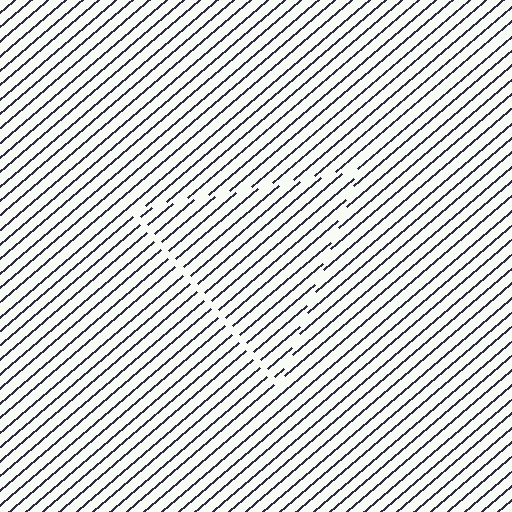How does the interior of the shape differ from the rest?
The interior of the shape contains the same grating, shifted by half a period — the contour is defined by the phase discontinuity where line-ends from the inner and outer gratings abut.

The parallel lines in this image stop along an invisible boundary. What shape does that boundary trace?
An illusory triangle. The interior of the shape contains the same grating, shifted by half a period — the contour is defined by the phase discontinuity where line-ends from the inner and outer gratings abut.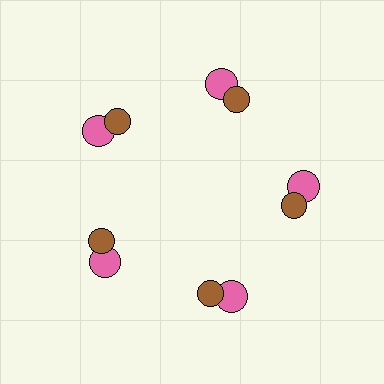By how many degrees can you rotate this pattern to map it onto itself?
The pattern maps onto itself every 72 degrees of rotation.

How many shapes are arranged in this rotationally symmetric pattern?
There are 10 shapes, arranged in 5 groups of 2.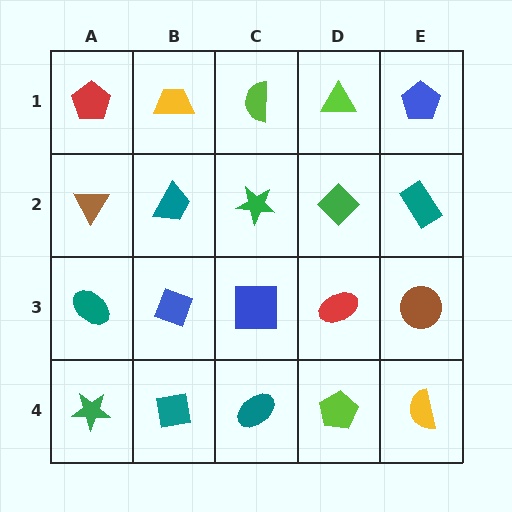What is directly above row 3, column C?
A green star.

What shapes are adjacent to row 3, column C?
A green star (row 2, column C), a teal ellipse (row 4, column C), a blue diamond (row 3, column B), a red ellipse (row 3, column D).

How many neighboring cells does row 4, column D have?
3.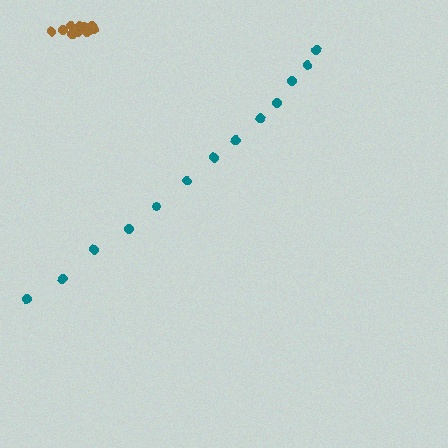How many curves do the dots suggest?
There are 2 distinct paths.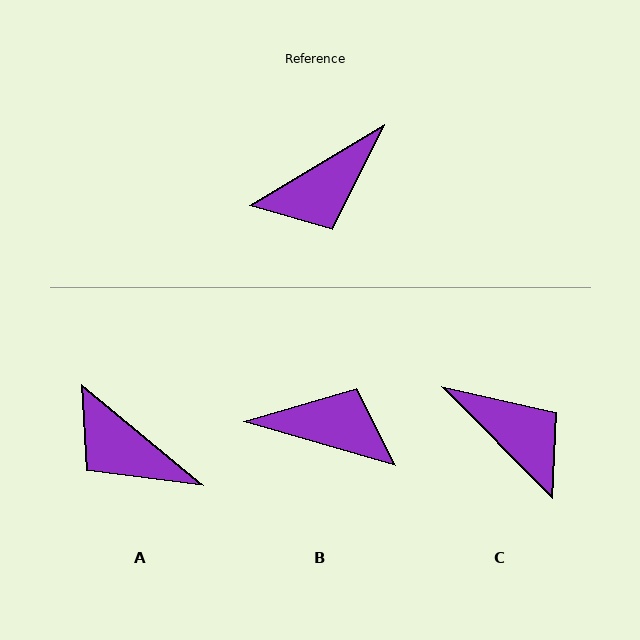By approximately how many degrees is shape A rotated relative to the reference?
Approximately 71 degrees clockwise.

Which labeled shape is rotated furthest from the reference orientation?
B, about 133 degrees away.